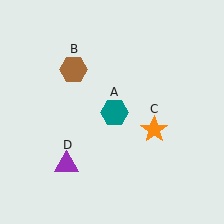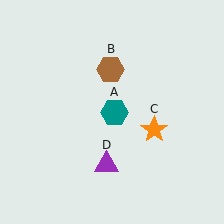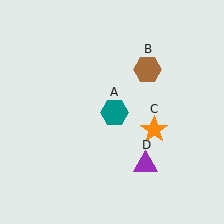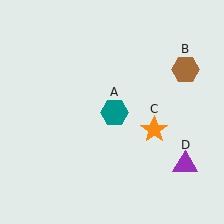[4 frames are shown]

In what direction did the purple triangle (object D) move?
The purple triangle (object D) moved right.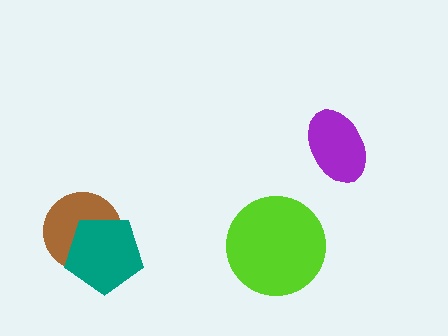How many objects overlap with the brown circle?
1 object overlaps with the brown circle.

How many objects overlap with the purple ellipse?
0 objects overlap with the purple ellipse.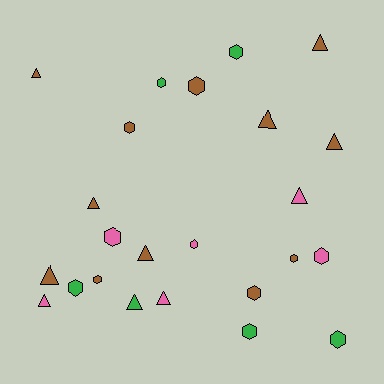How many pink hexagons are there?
There are 3 pink hexagons.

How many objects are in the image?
There are 24 objects.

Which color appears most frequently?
Brown, with 12 objects.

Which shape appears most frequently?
Hexagon, with 13 objects.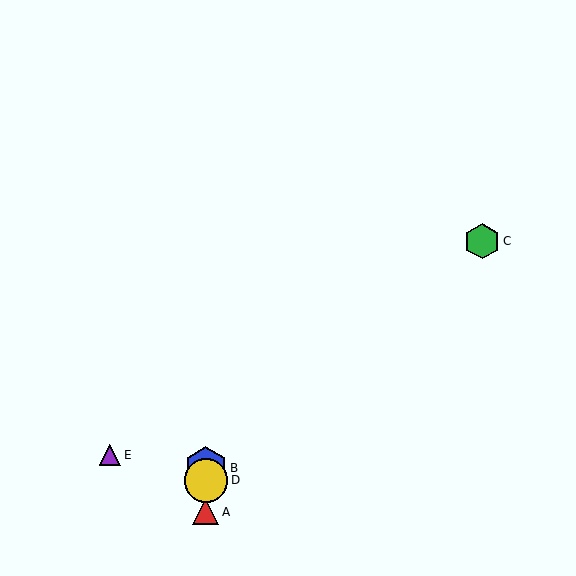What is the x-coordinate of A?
Object A is at x≈206.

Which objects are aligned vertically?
Objects A, B, D are aligned vertically.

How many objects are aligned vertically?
3 objects (A, B, D) are aligned vertically.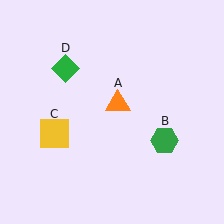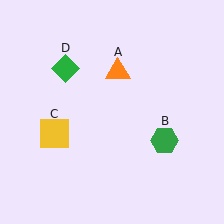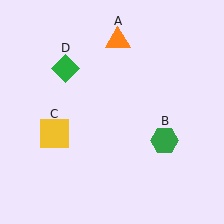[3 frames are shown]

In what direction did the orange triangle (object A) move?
The orange triangle (object A) moved up.